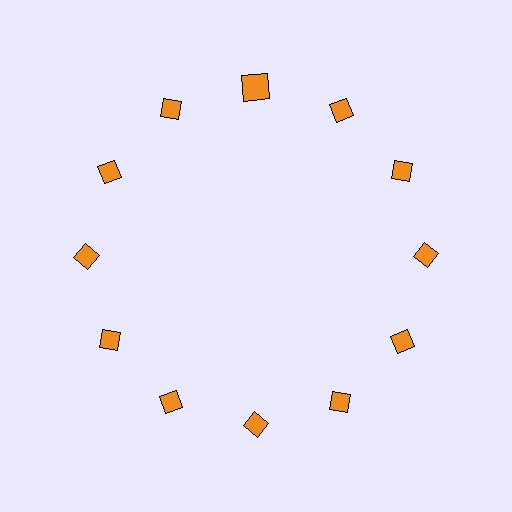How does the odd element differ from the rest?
It has a different shape: square instead of diamond.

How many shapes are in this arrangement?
There are 12 shapes arranged in a ring pattern.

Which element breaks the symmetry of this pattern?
The orange square at roughly the 12 o'clock position breaks the symmetry. All other shapes are orange diamonds.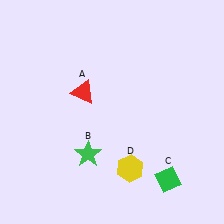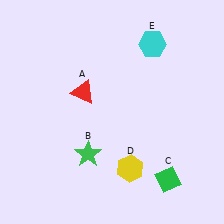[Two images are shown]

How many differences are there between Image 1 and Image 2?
There is 1 difference between the two images.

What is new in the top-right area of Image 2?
A cyan hexagon (E) was added in the top-right area of Image 2.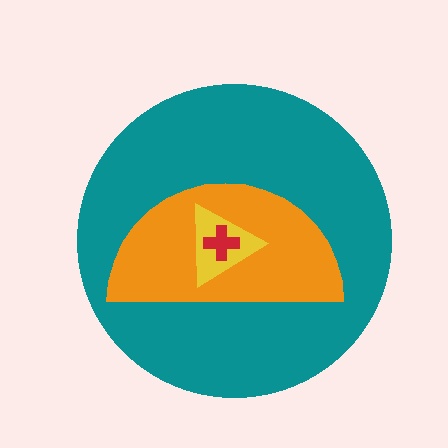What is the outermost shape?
The teal circle.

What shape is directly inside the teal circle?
The orange semicircle.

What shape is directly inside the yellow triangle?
The red cross.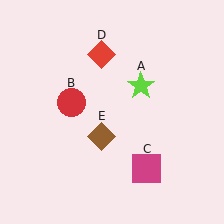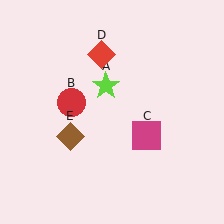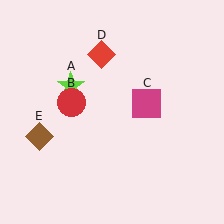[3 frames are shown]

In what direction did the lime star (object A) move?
The lime star (object A) moved left.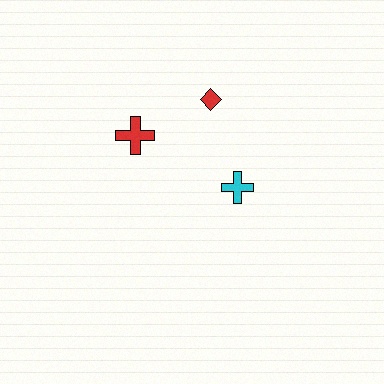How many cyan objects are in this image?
There is 1 cyan object.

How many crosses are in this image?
There are 2 crosses.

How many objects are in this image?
There are 3 objects.